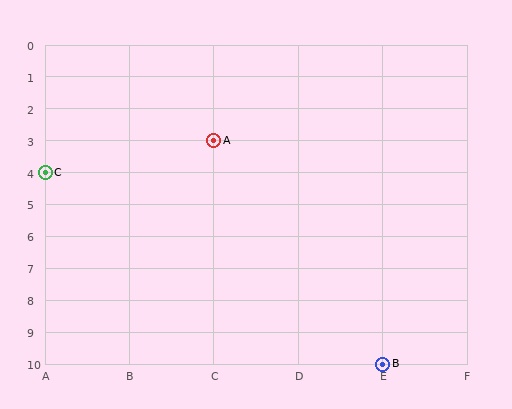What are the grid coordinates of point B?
Point B is at grid coordinates (E, 10).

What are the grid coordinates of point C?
Point C is at grid coordinates (A, 4).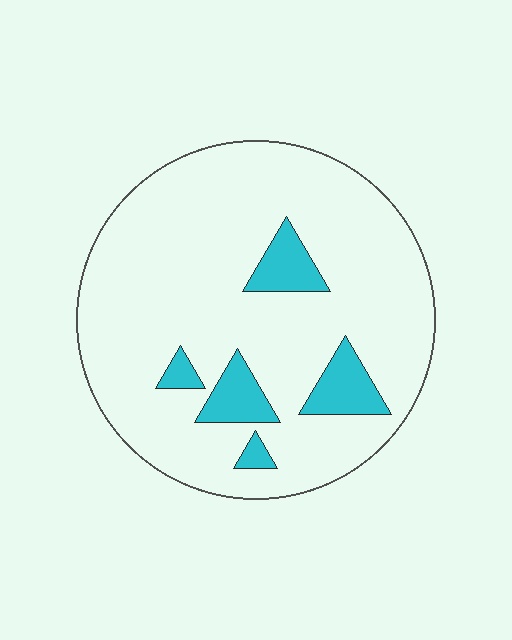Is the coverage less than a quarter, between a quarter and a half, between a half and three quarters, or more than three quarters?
Less than a quarter.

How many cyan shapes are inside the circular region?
5.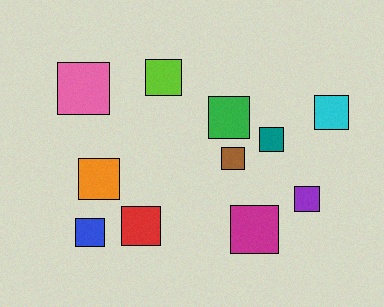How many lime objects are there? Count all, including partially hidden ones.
There is 1 lime object.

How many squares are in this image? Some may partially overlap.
There are 11 squares.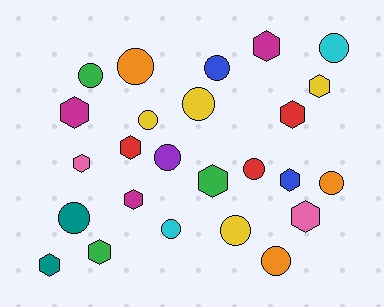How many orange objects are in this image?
There are 3 orange objects.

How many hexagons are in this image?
There are 12 hexagons.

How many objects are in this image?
There are 25 objects.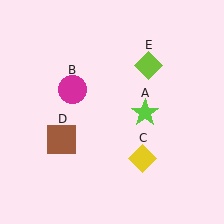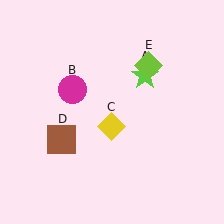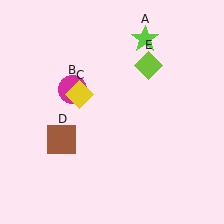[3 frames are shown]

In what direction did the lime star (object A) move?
The lime star (object A) moved up.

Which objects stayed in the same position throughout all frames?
Magenta circle (object B) and brown square (object D) and lime diamond (object E) remained stationary.